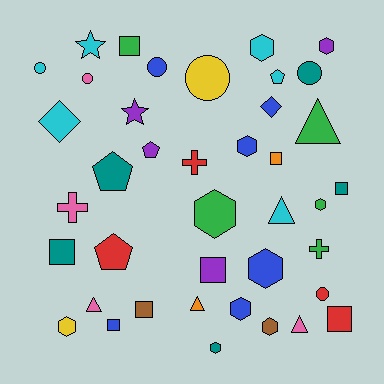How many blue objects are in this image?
There are 6 blue objects.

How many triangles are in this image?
There are 5 triangles.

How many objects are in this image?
There are 40 objects.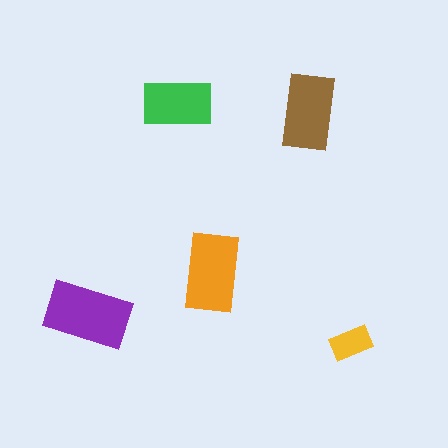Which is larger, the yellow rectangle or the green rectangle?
The green one.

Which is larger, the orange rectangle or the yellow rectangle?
The orange one.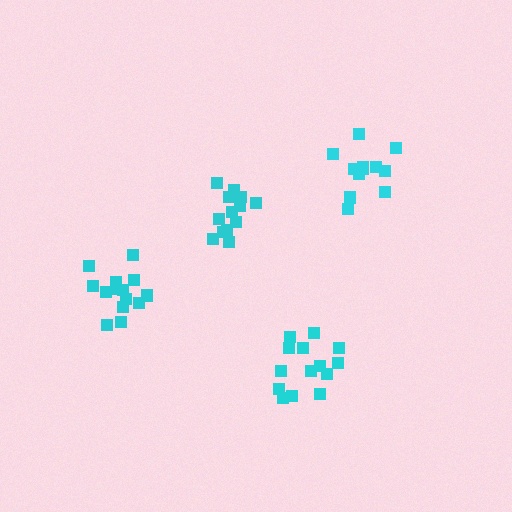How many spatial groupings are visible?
There are 4 spatial groupings.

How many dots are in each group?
Group 1: 14 dots, Group 2: 14 dots, Group 3: 13 dots, Group 4: 12 dots (53 total).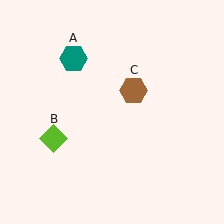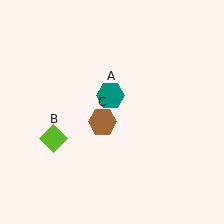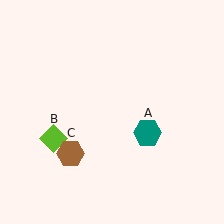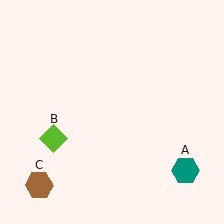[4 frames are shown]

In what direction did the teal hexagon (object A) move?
The teal hexagon (object A) moved down and to the right.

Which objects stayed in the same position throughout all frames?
Lime diamond (object B) remained stationary.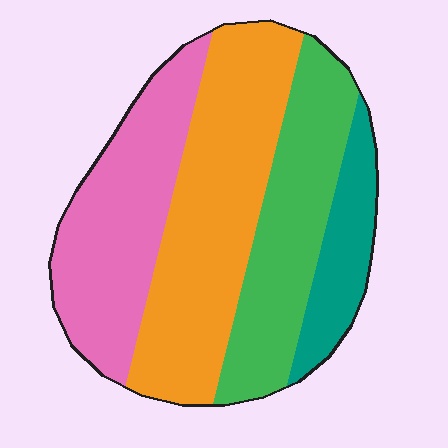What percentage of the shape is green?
Green covers 25% of the shape.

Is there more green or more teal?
Green.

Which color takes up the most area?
Orange, at roughly 35%.